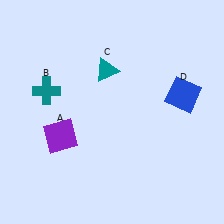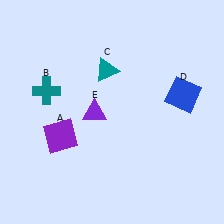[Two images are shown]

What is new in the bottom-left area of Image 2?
A purple triangle (E) was added in the bottom-left area of Image 2.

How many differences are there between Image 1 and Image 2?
There is 1 difference between the two images.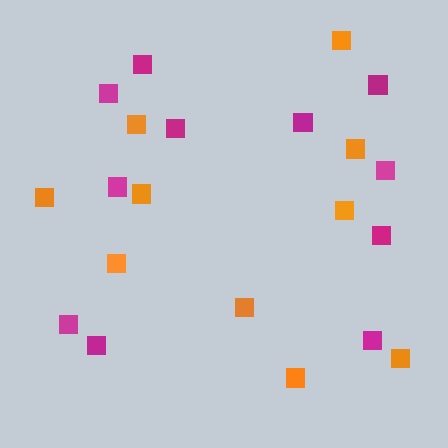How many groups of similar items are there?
There are 2 groups: one group of orange squares (10) and one group of magenta squares (11).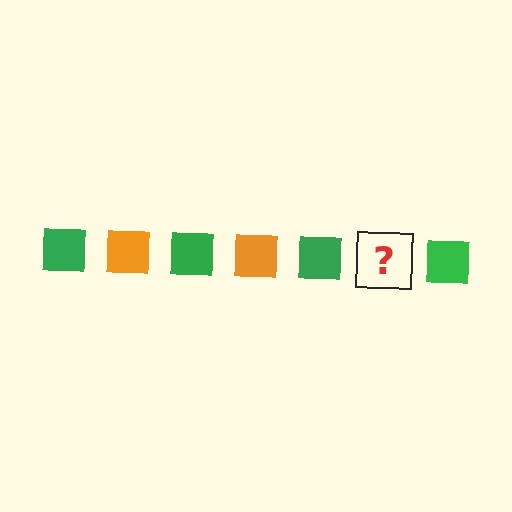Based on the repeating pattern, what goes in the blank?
The blank should be an orange square.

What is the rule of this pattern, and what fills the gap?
The rule is that the pattern cycles through green, orange squares. The gap should be filled with an orange square.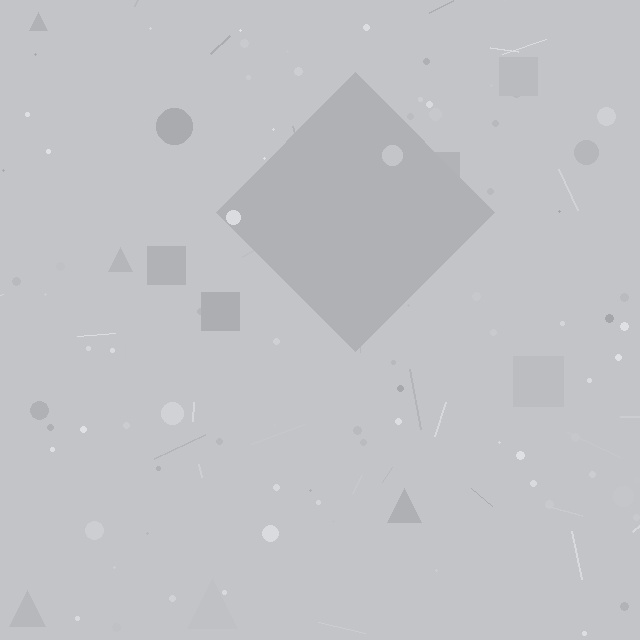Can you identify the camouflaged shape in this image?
The camouflaged shape is a diamond.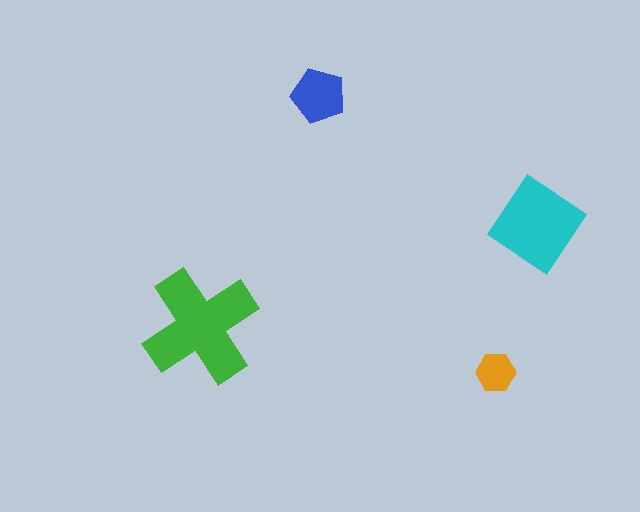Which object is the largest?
The green cross.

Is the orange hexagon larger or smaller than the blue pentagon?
Smaller.